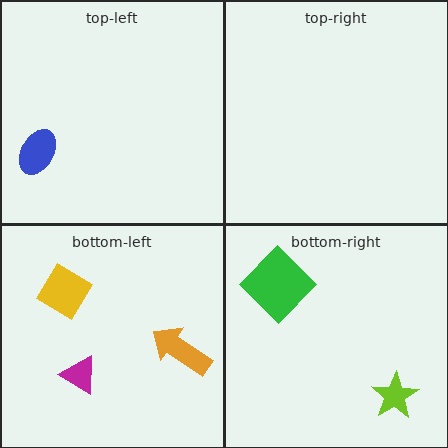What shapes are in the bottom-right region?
The green diamond, the lime star.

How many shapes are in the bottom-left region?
3.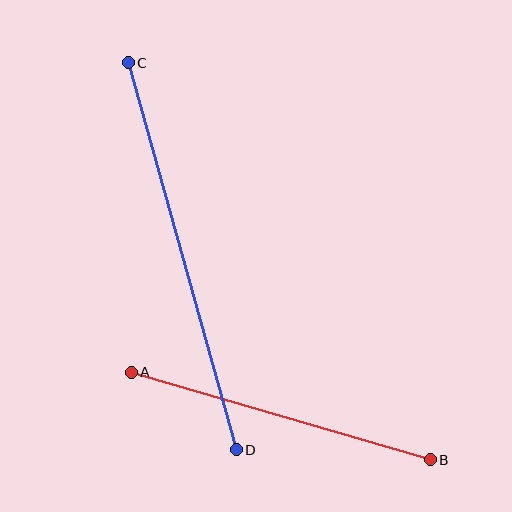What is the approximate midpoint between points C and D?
The midpoint is at approximately (182, 256) pixels.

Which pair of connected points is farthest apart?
Points C and D are farthest apart.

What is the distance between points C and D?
The distance is approximately 402 pixels.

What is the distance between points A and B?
The distance is approximately 312 pixels.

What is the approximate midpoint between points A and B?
The midpoint is at approximately (281, 416) pixels.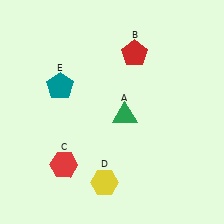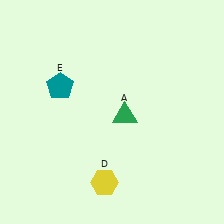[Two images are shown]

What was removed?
The red hexagon (C), the red pentagon (B) were removed in Image 2.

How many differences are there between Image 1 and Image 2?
There are 2 differences between the two images.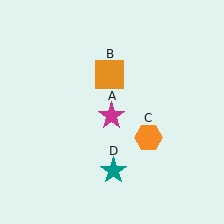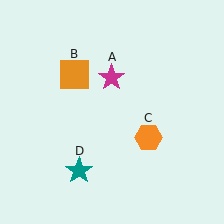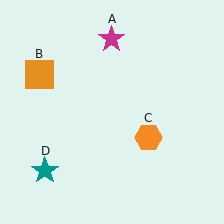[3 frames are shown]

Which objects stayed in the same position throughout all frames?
Orange hexagon (object C) remained stationary.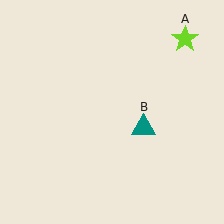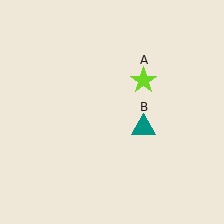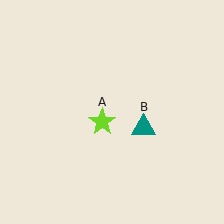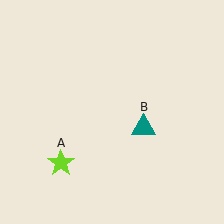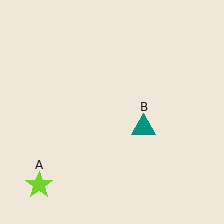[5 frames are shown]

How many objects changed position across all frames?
1 object changed position: lime star (object A).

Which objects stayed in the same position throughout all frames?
Teal triangle (object B) remained stationary.